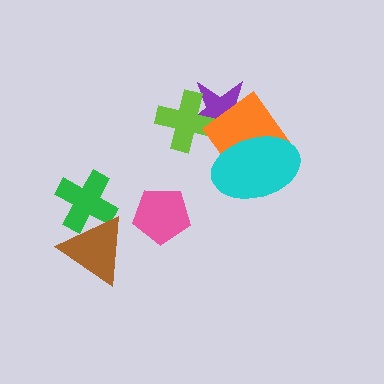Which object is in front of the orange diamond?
The cyan ellipse is in front of the orange diamond.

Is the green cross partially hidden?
Yes, it is partially covered by another shape.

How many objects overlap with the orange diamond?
3 objects overlap with the orange diamond.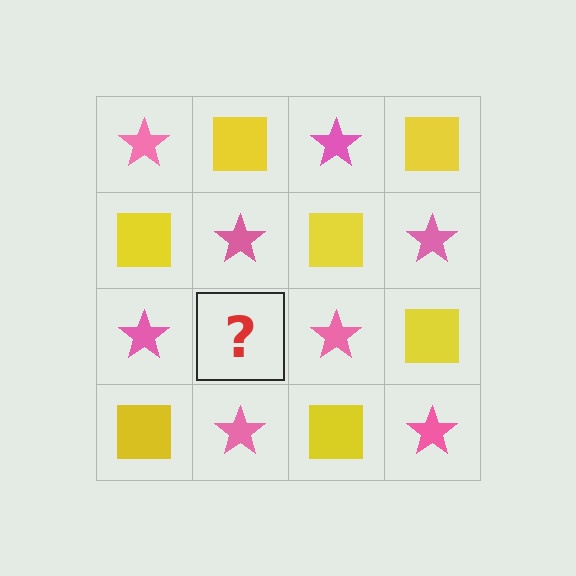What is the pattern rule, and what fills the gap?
The rule is that it alternates pink star and yellow square in a checkerboard pattern. The gap should be filled with a yellow square.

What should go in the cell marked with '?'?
The missing cell should contain a yellow square.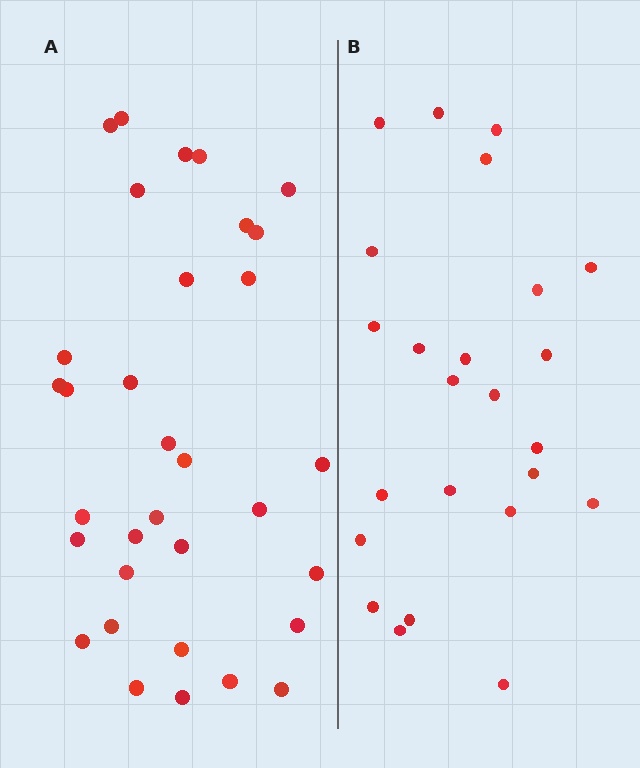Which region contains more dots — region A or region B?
Region A (the left region) has more dots.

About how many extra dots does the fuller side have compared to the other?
Region A has roughly 8 or so more dots than region B.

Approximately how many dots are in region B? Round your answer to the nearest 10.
About 20 dots. (The exact count is 24, which rounds to 20.)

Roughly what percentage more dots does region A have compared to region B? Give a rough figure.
About 40% more.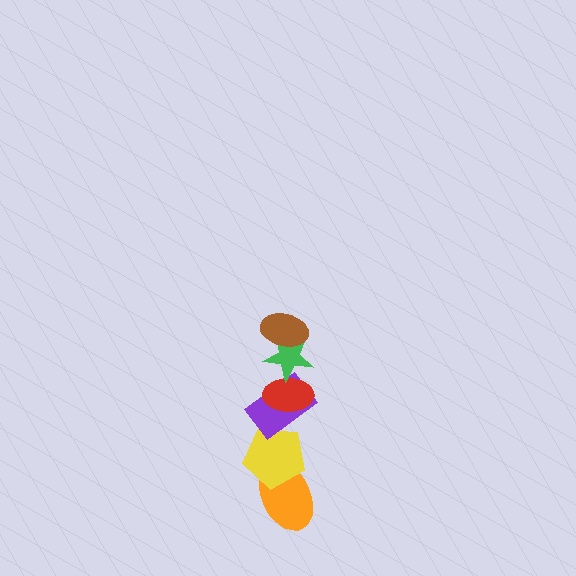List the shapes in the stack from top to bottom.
From top to bottom: the brown ellipse, the green star, the red ellipse, the purple rectangle, the yellow pentagon, the orange ellipse.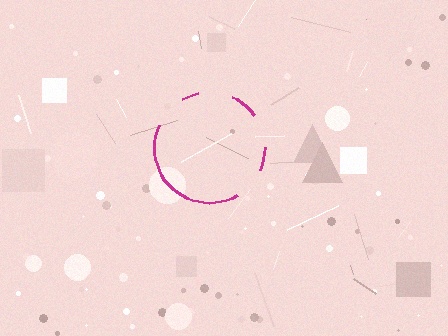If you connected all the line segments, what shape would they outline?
They would outline a circle.